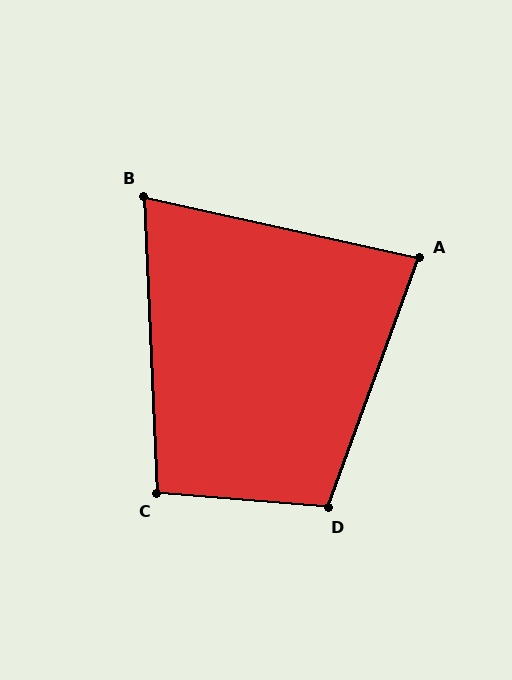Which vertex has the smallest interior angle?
B, at approximately 75 degrees.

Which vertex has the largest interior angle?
D, at approximately 105 degrees.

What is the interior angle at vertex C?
Approximately 97 degrees (obtuse).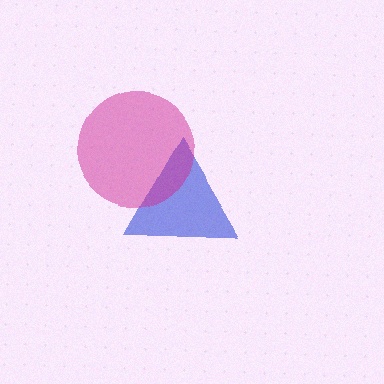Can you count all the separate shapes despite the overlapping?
Yes, there are 2 separate shapes.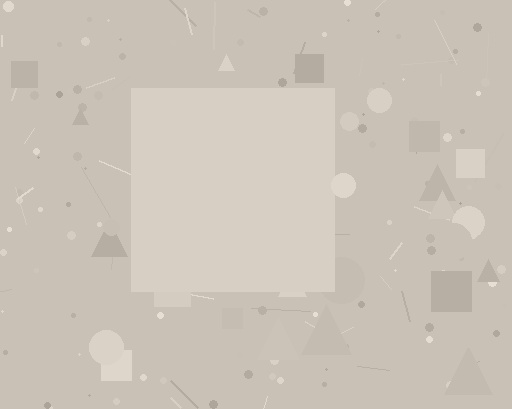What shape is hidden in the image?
A square is hidden in the image.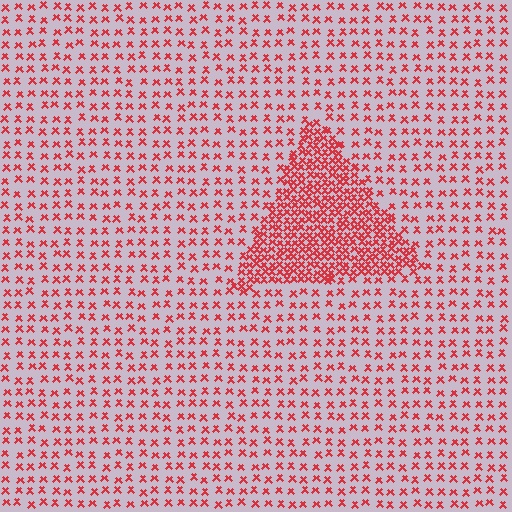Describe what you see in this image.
The image contains small red elements arranged at two different densities. A triangle-shaped region is visible where the elements are more densely packed than the surrounding area.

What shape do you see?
I see a triangle.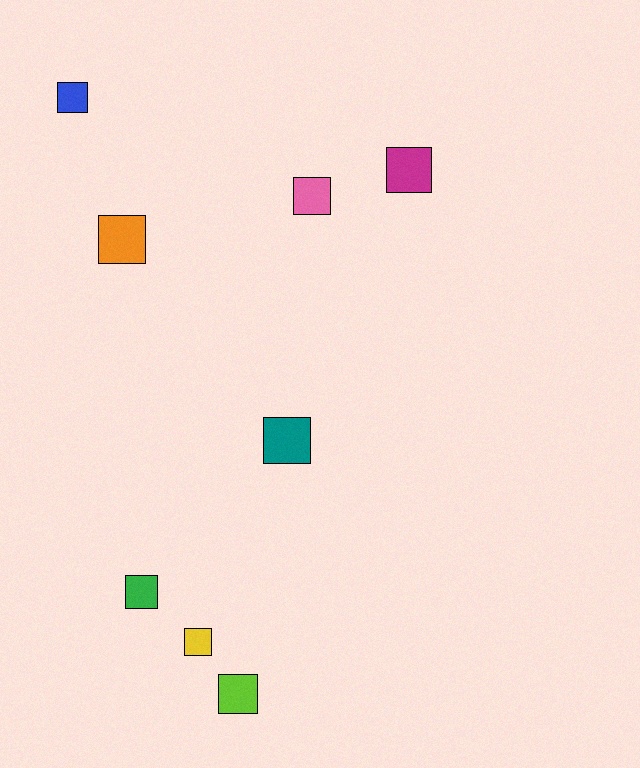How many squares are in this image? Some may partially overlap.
There are 8 squares.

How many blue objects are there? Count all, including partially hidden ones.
There is 1 blue object.